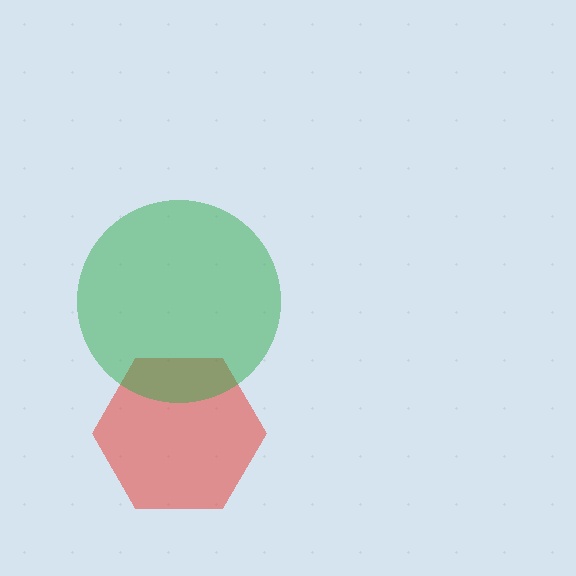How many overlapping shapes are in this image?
There are 2 overlapping shapes in the image.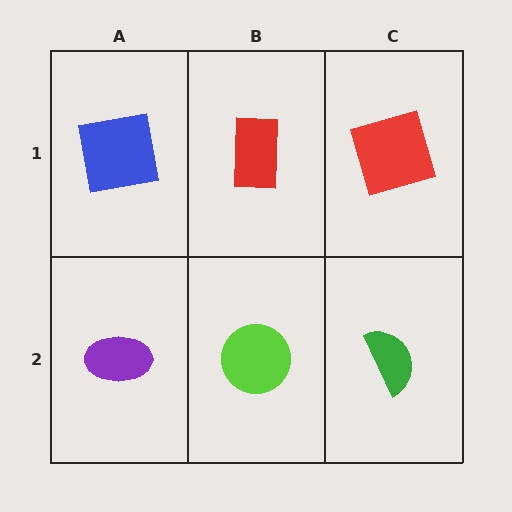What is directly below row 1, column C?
A green semicircle.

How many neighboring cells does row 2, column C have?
2.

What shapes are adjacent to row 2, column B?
A red rectangle (row 1, column B), a purple ellipse (row 2, column A), a green semicircle (row 2, column C).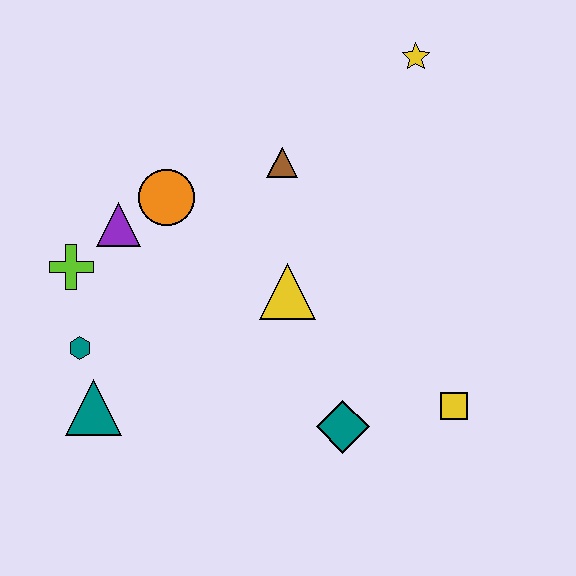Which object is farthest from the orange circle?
The yellow square is farthest from the orange circle.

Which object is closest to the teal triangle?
The teal hexagon is closest to the teal triangle.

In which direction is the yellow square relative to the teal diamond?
The yellow square is to the right of the teal diamond.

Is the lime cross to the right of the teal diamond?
No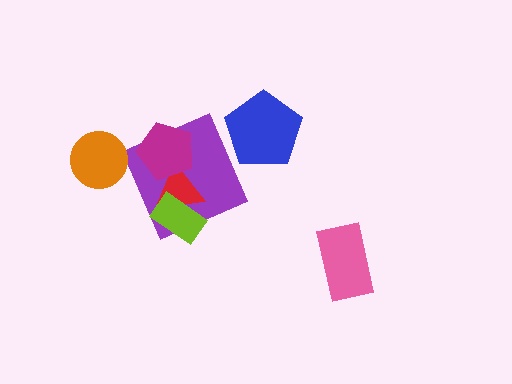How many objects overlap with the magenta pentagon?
2 objects overlap with the magenta pentagon.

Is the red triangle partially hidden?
Yes, it is partially covered by another shape.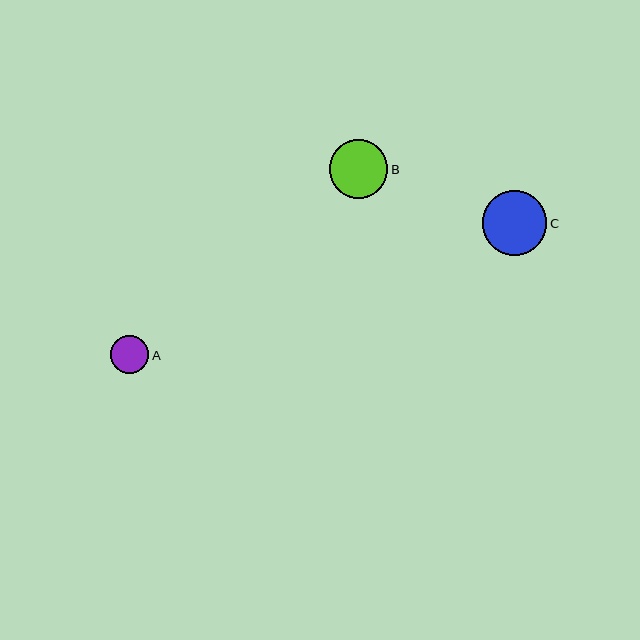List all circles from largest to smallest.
From largest to smallest: C, B, A.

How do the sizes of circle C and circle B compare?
Circle C and circle B are approximately the same size.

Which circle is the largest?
Circle C is the largest with a size of approximately 64 pixels.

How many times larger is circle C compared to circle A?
Circle C is approximately 1.7 times the size of circle A.